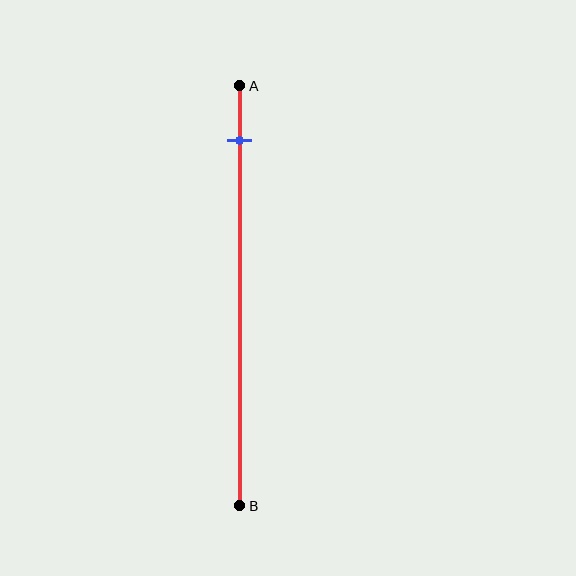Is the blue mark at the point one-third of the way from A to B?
No, the mark is at about 15% from A, not at the 33% one-third point.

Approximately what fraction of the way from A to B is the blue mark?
The blue mark is approximately 15% of the way from A to B.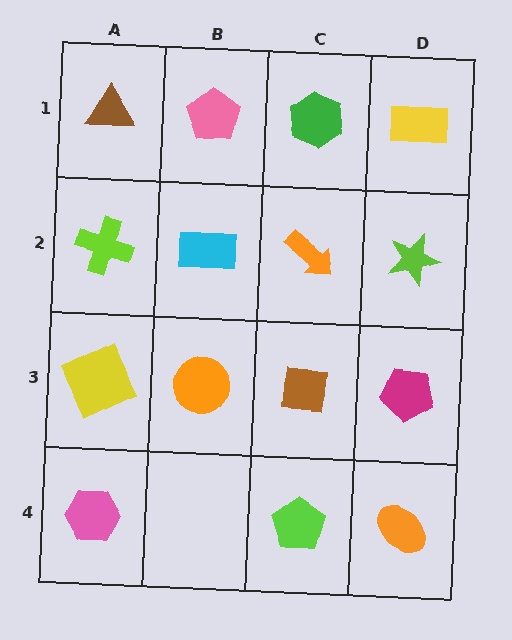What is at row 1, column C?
A green hexagon.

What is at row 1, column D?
A yellow rectangle.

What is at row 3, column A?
A yellow square.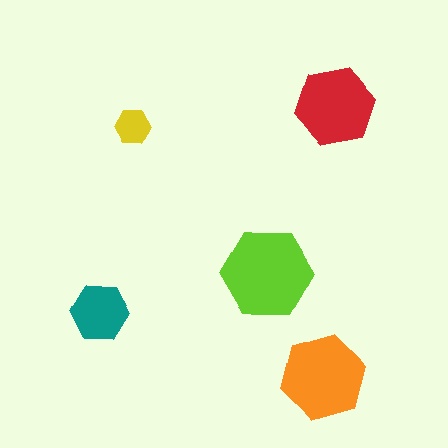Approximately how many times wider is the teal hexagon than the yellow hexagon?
About 1.5 times wider.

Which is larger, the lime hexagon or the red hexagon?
The lime one.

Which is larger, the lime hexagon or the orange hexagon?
The lime one.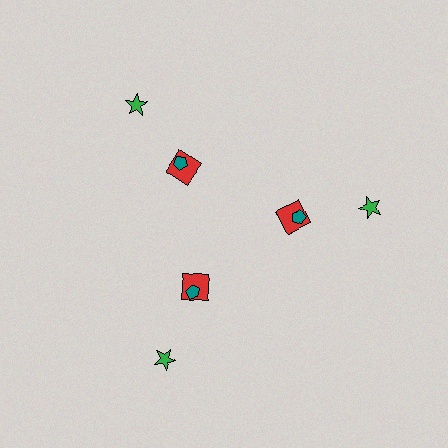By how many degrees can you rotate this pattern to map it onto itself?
The pattern maps onto itself every 120 degrees of rotation.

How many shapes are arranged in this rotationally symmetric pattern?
There are 9 shapes, arranged in 3 groups of 3.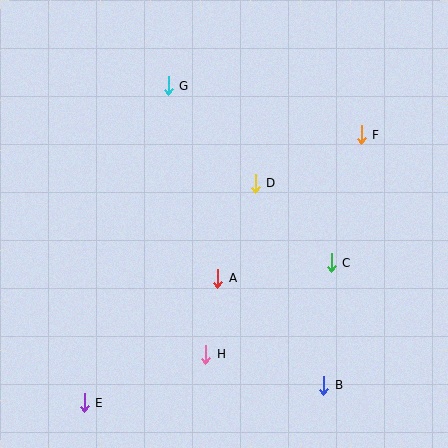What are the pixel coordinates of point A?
Point A is at (218, 278).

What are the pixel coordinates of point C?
Point C is at (331, 263).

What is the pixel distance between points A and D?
The distance between A and D is 102 pixels.